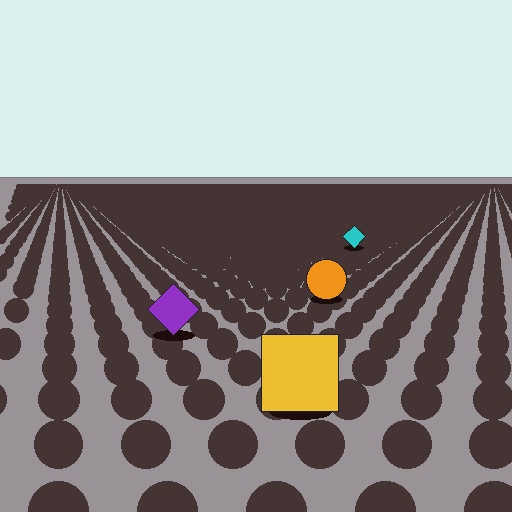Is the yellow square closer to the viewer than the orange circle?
Yes. The yellow square is closer — you can tell from the texture gradient: the ground texture is coarser near it.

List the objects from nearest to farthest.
From nearest to farthest: the yellow square, the purple diamond, the orange circle, the cyan diamond.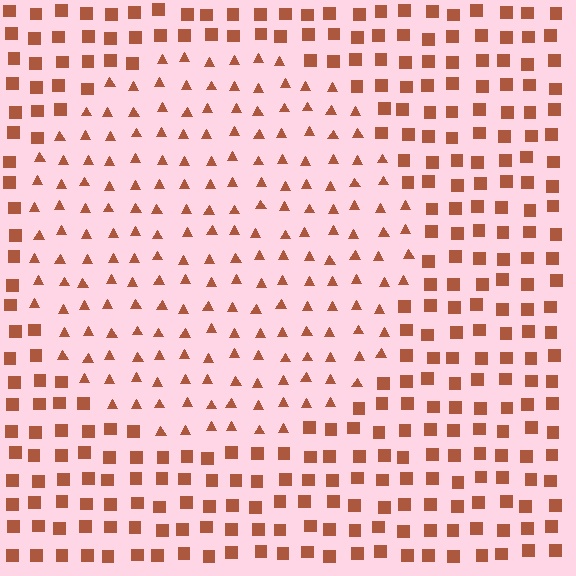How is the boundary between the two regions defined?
The boundary is defined by a change in element shape: triangles inside vs. squares outside. All elements share the same color and spacing.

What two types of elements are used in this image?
The image uses triangles inside the circle region and squares outside it.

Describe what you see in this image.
The image is filled with small brown elements arranged in a uniform grid. A circle-shaped region contains triangles, while the surrounding area contains squares. The boundary is defined purely by the change in element shape.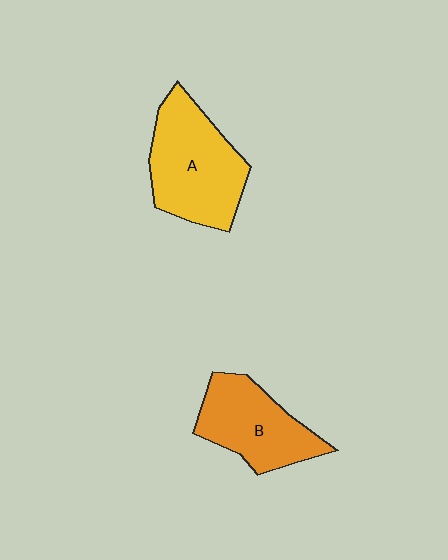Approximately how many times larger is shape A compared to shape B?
Approximately 1.2 times.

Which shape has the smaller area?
Shape B (orange).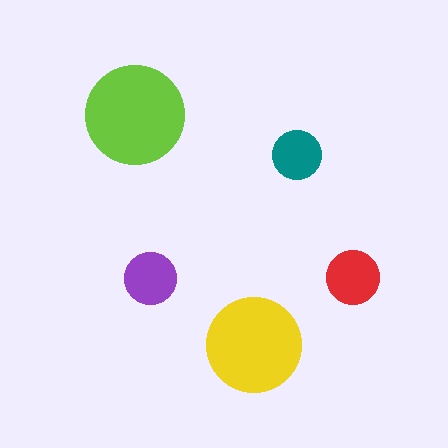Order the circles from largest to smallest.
the lime one, the yellow one, the red one, the purple one, the teal one.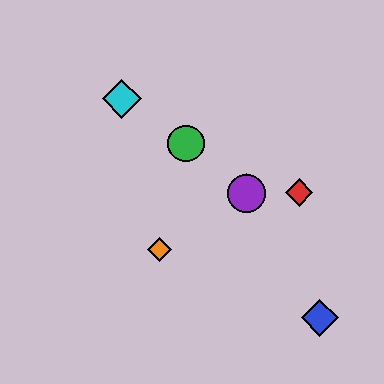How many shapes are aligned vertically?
2 shapes (the yellow diamond, the purple circle) are aligned vertically.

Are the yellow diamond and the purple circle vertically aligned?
Yes, both are at x≈246.